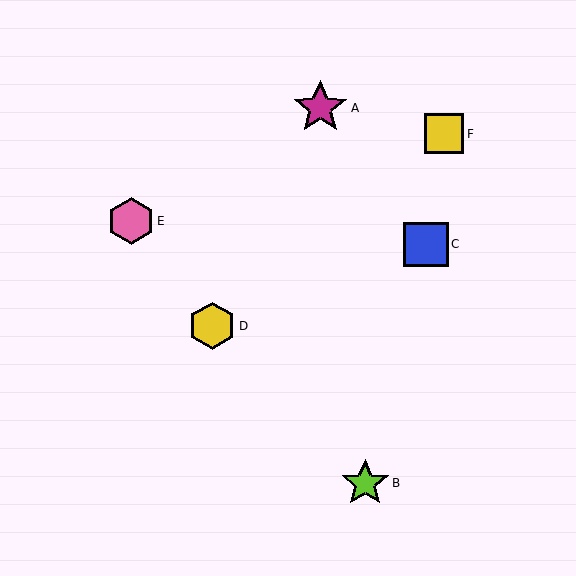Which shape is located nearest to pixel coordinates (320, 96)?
The magenta star (labeled A) at (320, 108) is nearest to that location.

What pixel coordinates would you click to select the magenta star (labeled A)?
Click at (320, 108) to select the magenta star A.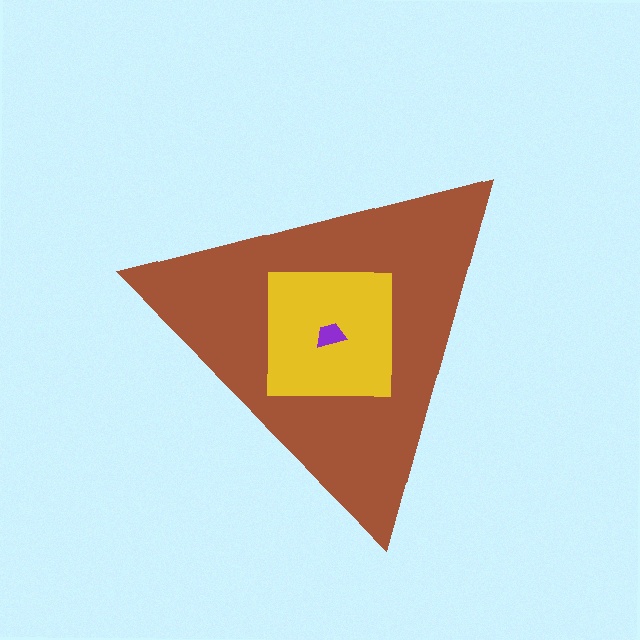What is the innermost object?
The purple trapezoid.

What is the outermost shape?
The brown triangle.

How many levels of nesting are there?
3.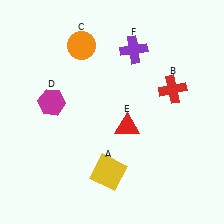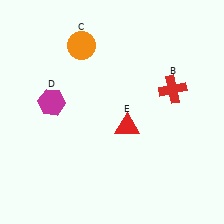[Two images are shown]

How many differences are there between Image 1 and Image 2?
There are 2 differences between the two images.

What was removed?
The yellow square (A), the purple cross (F) were removed in Image 2.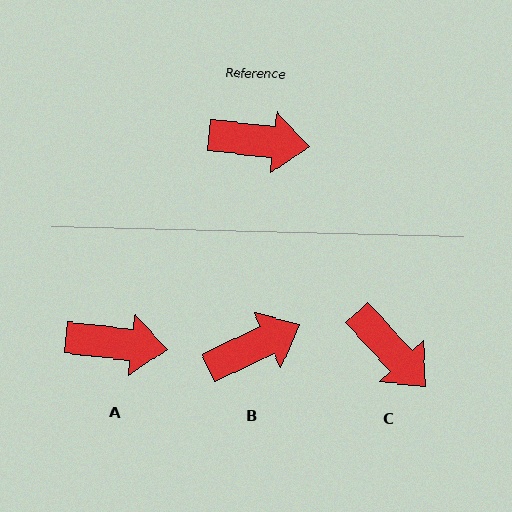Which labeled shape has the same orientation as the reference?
A.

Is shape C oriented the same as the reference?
No, it is off by about 41 degrees.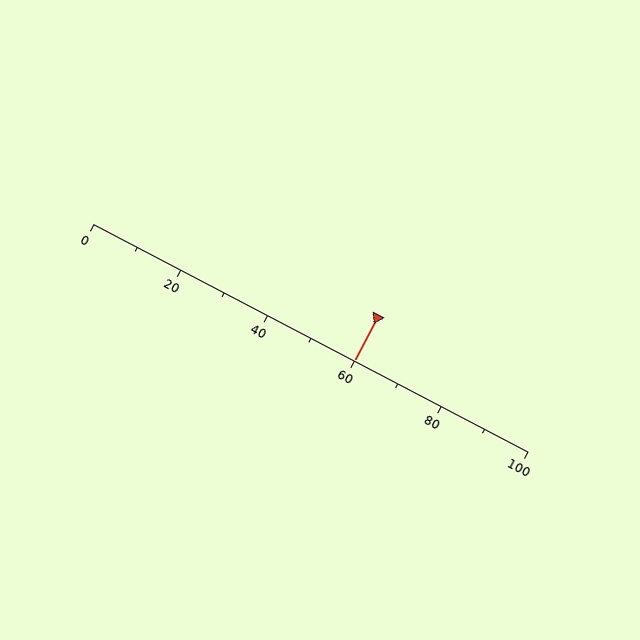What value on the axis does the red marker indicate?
The marker indicates approximately 60.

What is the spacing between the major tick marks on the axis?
The major ticks are spaced 20 apart.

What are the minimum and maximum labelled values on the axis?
The axis runs from 0 to 100.